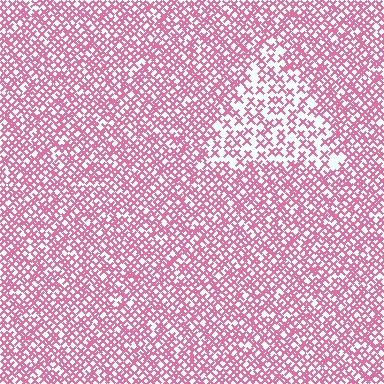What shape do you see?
I see a triangle.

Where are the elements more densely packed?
The elements are more densely packed outside the triangle boundary.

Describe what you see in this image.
The image contains small pink elements arranged at two different densities. A triangle-shaped region is visible where the elements are less densely packed than the surrounding area.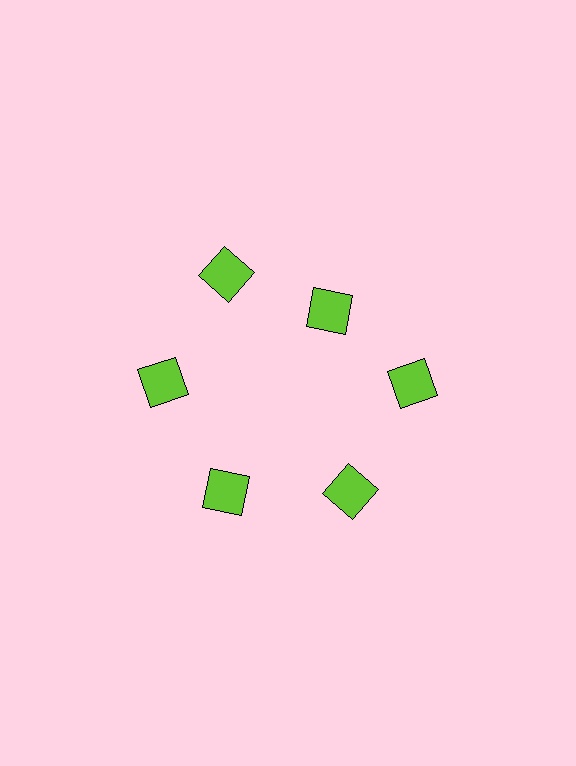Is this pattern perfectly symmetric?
No. The 6 lime squares are arranged in a ring, but one element near the 1 o'clock position is pulled inward toward the center, breaking the 6-fold rotational symmetry.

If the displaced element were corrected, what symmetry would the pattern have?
It would have 6-fold rotational symmetry — the pattern would map onto itself every 60 degrees.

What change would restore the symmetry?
The symmetry would be restored by moving it outward, back onto the ring so that all 6 squares sit at equal angles and equal distance from the center.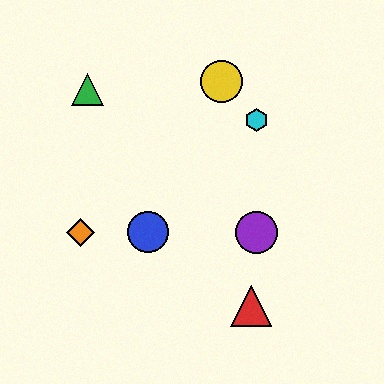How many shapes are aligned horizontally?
3 shapes (the blue circle, the purple circle, the orange diamond) are aligned horizontally.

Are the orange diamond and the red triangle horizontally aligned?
No, the orange diamond is at y≈232 and the red triangle is at y≈306.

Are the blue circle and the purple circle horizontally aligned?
Yes, both are at y≈232.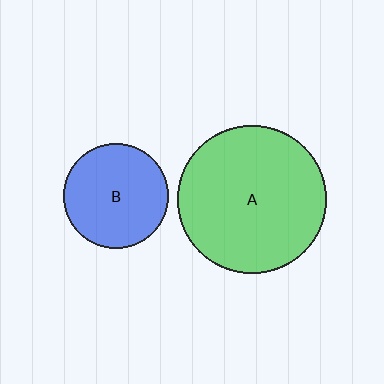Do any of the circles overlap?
No, none of the circles overlap.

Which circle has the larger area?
Circle A (green).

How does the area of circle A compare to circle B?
Approximately 2.0 times.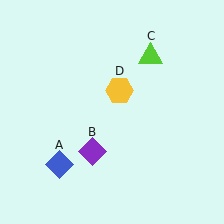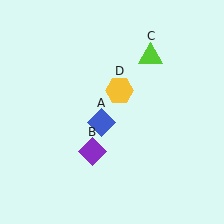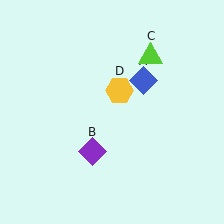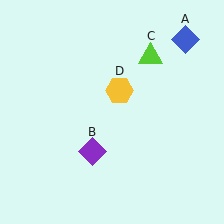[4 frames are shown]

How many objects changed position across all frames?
1 object changed position: blue diamond (object A).